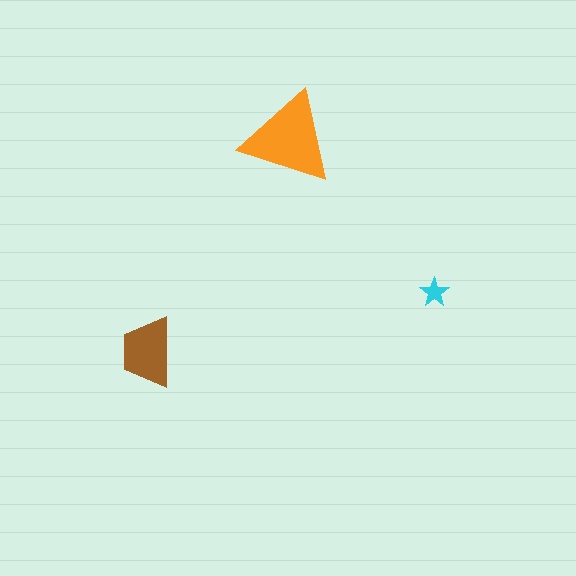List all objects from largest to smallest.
The orange triangle, the brown trapezoid, the cyan star.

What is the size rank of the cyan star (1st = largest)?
3rd.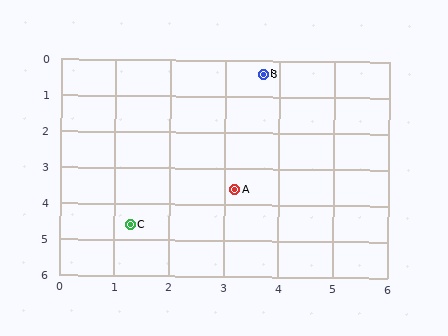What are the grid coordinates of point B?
Point B is at approximately (3.7, 0.4).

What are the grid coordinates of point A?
Point A is at approximately (3.2, 3.6).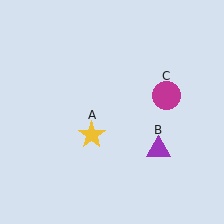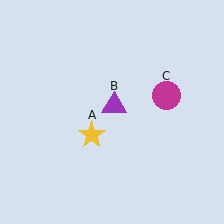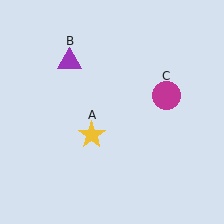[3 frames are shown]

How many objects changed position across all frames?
1 object changed position: purple triangle (object B).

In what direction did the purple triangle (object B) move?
The purple triangle (object B) moved up and to the left.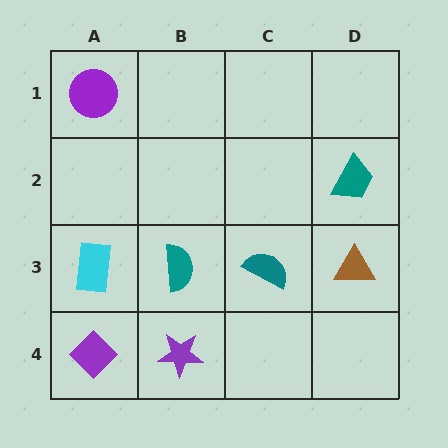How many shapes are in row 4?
2 shapes.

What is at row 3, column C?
A teal semicircle.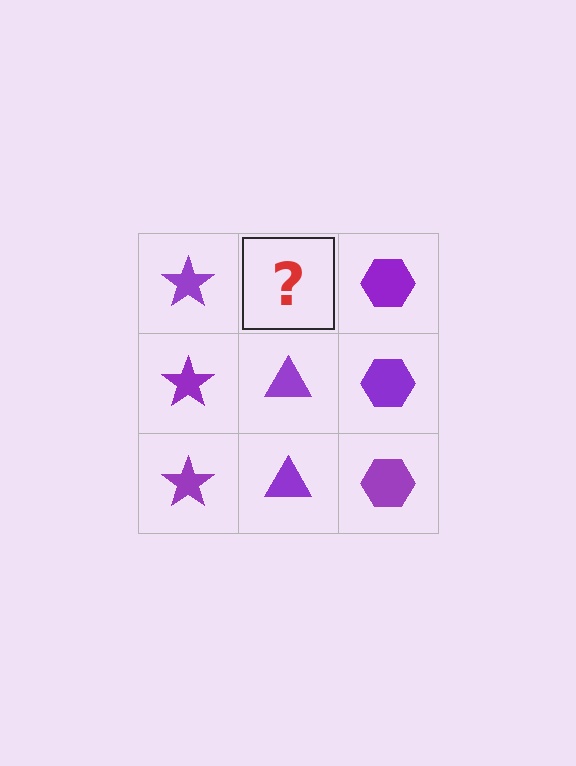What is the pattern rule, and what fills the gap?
The rule is that each column has a consistent shape. The gap should be filled with a purple triangle.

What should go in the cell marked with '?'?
The missing cell should contain a purple triangle.